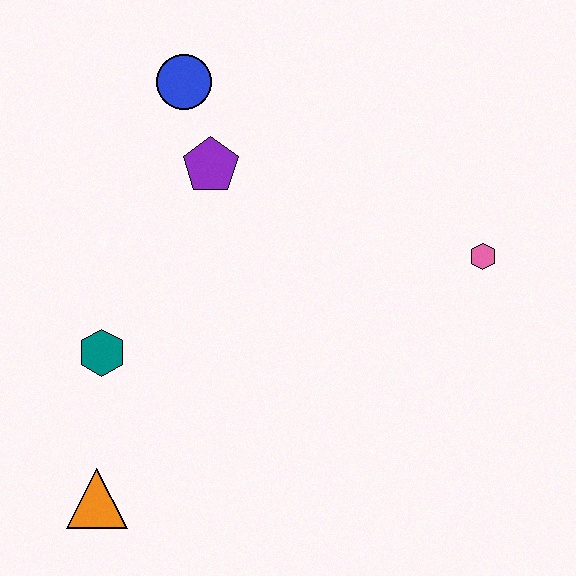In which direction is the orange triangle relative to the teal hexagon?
The orange triangle is below the teal hexagon.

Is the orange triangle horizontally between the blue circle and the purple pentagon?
No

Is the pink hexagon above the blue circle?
No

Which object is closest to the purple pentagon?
The blue circle is closest to the purple pentagon.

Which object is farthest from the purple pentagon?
The orange triangle is farthest from the purple pentagon.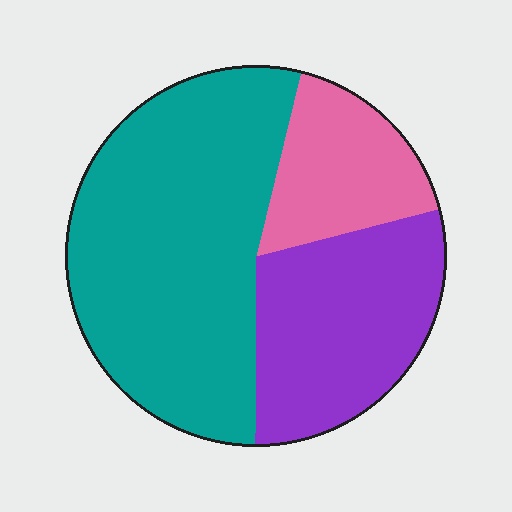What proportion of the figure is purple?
Purple covers about 30% of the figure.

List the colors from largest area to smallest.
From largest to smallest: teal, purple, pink.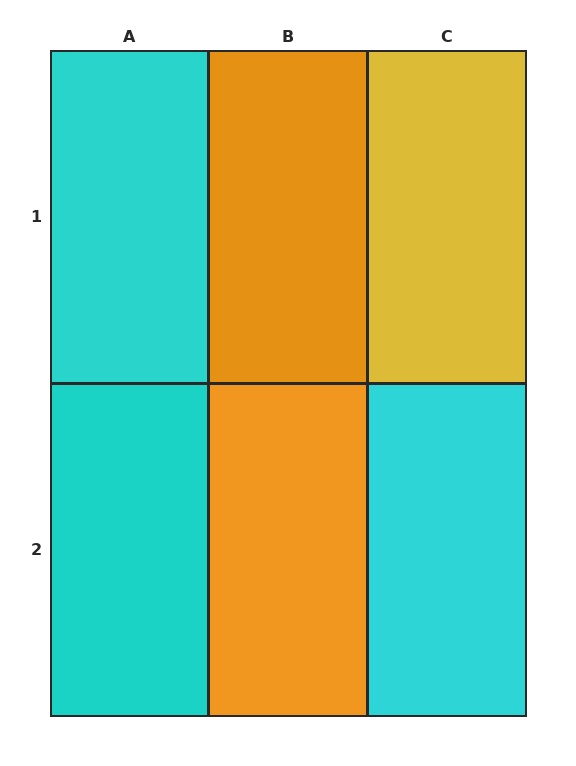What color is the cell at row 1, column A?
Cyan.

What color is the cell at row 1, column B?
Orange.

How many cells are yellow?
1 cell is yellow.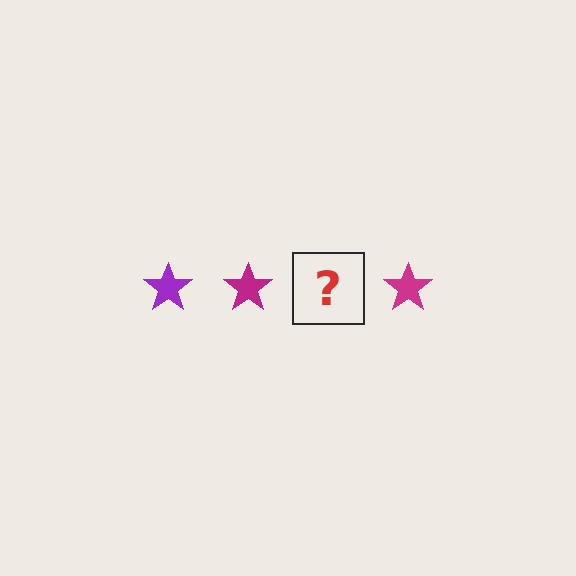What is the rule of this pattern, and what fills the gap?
The rule is that the pattern cycles through purple, magenta stars. The gap should be filled with a purple star.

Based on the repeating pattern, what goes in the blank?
The blank should be a purple star.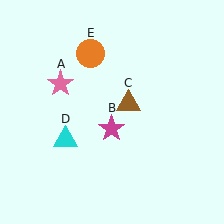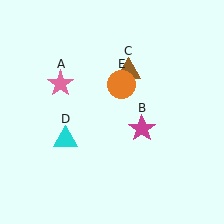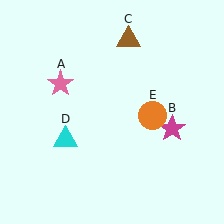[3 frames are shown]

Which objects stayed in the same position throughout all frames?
Pink star (object A) and cyan triangle (object D) remained stationary.